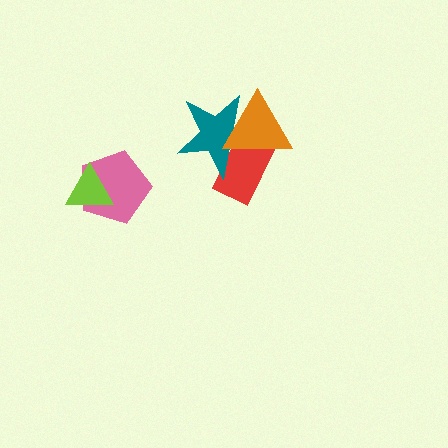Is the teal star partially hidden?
Yes, it is partially covered by another shape.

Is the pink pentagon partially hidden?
Yes, it is partially covered by another shape.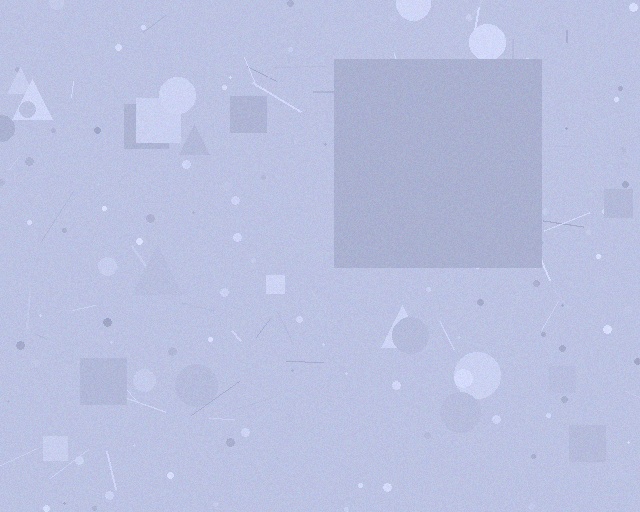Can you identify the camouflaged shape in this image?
The camouflaged shape is a square.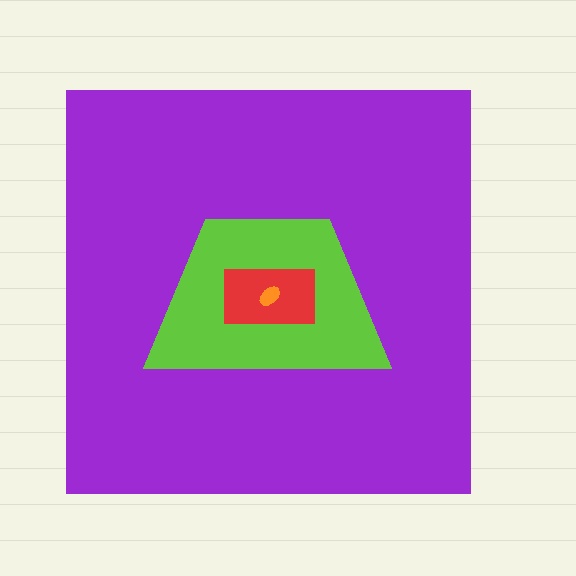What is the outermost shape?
The purple square.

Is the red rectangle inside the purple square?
Yes.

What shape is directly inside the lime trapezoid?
The red rectangle.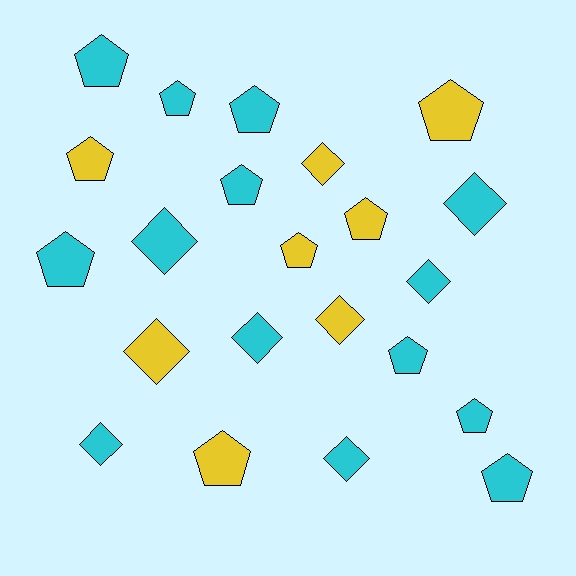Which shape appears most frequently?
Pentagon, with 13 objects.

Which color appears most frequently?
Cyan, with 14 objects.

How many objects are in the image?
There are 22 objects.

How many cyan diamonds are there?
There are 6 cyan diamonds.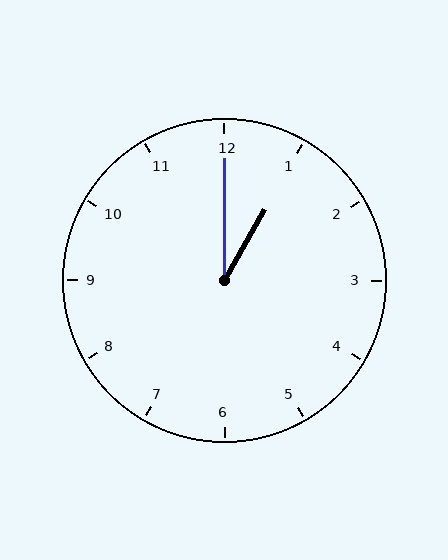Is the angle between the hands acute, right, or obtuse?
It is acute.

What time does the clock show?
1:00.